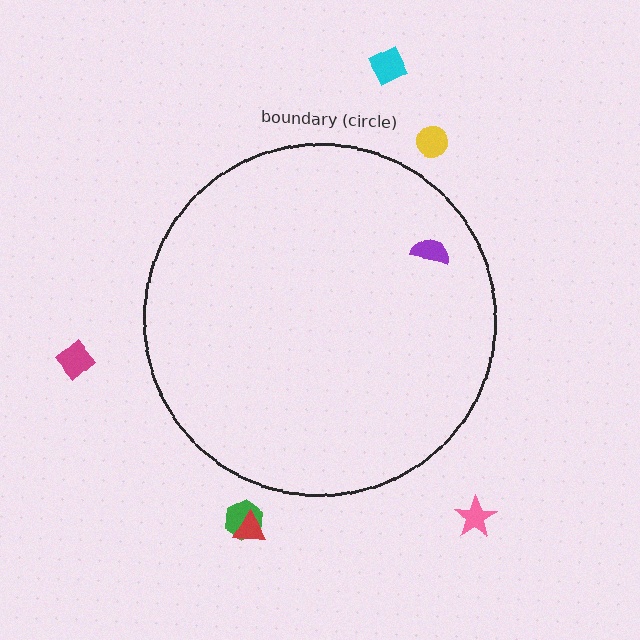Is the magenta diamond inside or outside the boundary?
Outside.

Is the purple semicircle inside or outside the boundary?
Inside.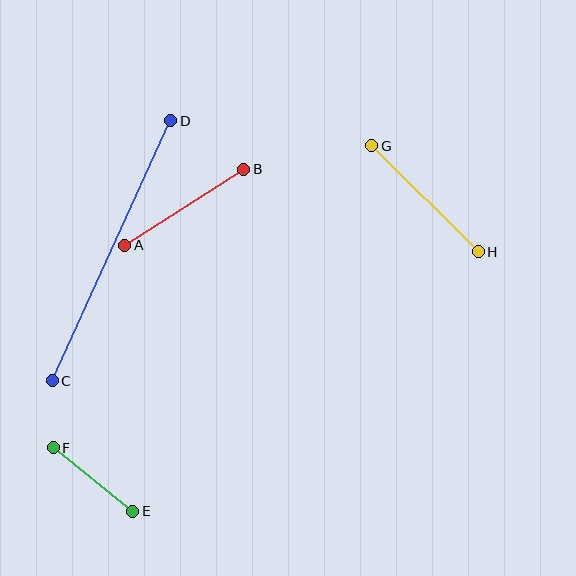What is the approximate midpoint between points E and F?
The midpoint is at approximately (93, 479) pixels.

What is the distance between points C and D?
The distance is approximately 285 pixels.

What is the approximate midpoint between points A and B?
The midpoint is at approximately (184, 207) pixels.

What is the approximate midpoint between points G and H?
The midpoint is at approximately (425, 199) pixels.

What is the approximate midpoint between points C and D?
The midpoint is at approximately (111, 251) pixels.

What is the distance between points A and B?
The distance is approximately 141 pixels.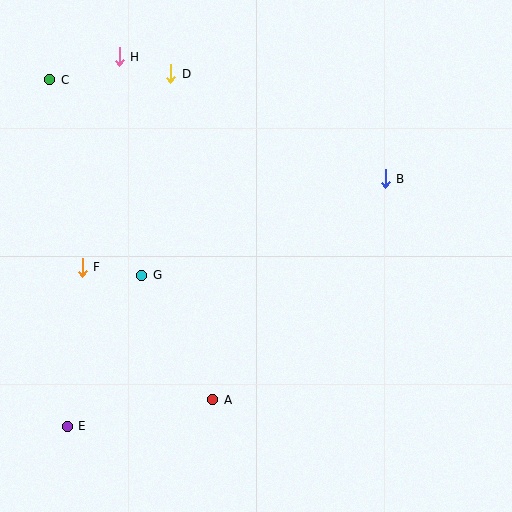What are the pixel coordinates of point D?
Point D is at (171, 74).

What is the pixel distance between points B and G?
The distance between B and G is 262 pixels.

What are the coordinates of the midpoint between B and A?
The midpoint between B and A is at (299, 289).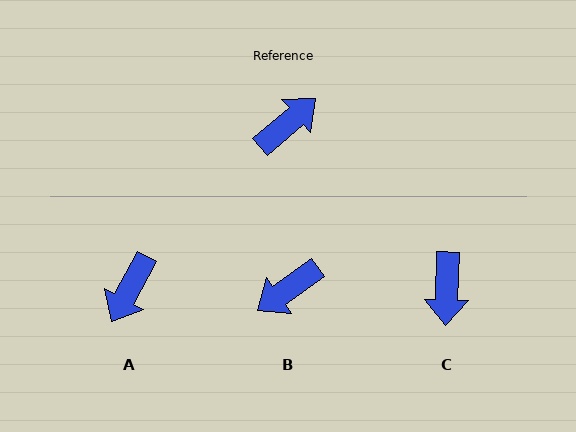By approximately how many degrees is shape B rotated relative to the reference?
Approximately 174 degrees counter-clockwise.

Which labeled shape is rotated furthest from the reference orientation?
B, about 174 degrees away.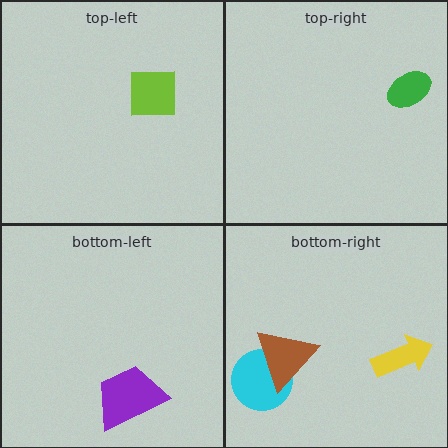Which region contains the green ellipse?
The top-right region.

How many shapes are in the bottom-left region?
1.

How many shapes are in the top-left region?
1.